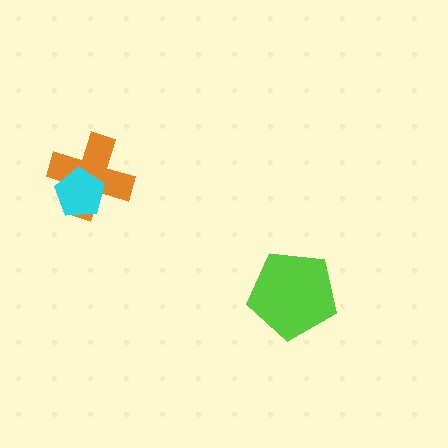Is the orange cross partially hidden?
Yes, it is partially covered by another shape.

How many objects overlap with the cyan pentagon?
1 object overlaps with the cyan pentagon.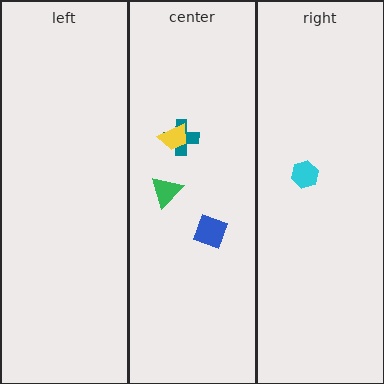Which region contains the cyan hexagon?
The right region.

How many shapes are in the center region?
4.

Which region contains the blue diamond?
The center region.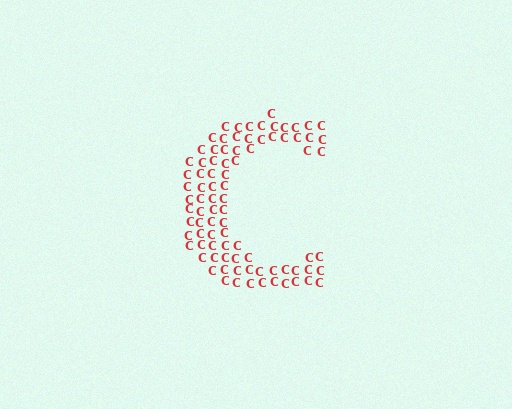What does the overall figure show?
The overall figure shows the letter C.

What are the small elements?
The small elements are letter C's.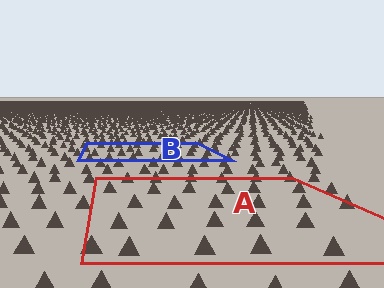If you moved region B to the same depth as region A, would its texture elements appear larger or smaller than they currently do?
They would appear larger. At a closer depth, the same texture elements are projected at a bigger on-screen size.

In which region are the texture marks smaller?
The texture marks are smaller in region B, because it is farther away.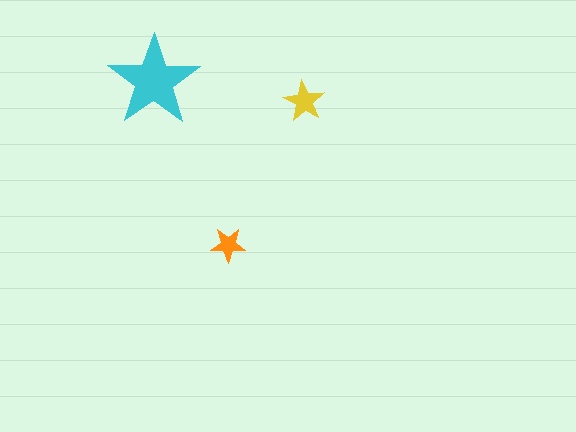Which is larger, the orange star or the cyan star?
The cyan one.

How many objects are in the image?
There are 3 objects in the image.